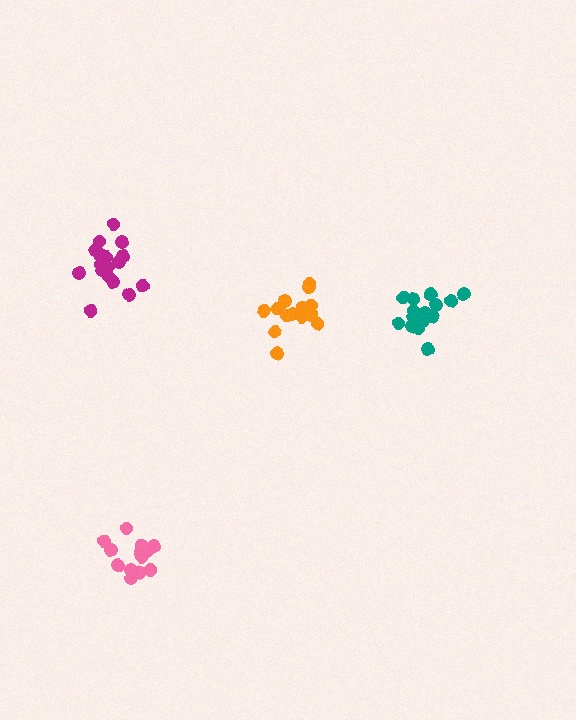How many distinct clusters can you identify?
There are 4 distinct clusters.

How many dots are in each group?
Group 1: 14 dots, Group 2: 14 dots, Group 3: 16 dots, Group 4: 17 dots (61 total).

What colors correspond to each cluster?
The clusters are colored: pink, orange, teal, magenta.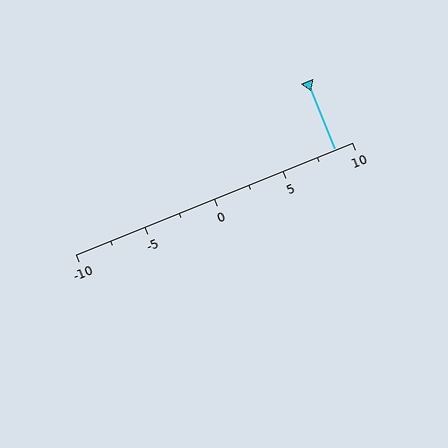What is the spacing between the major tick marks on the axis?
The major ticks are spaced 5 apart.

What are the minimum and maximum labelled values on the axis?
The axis runs from -10 to 10.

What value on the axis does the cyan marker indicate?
The marker indicates approximately 8.8.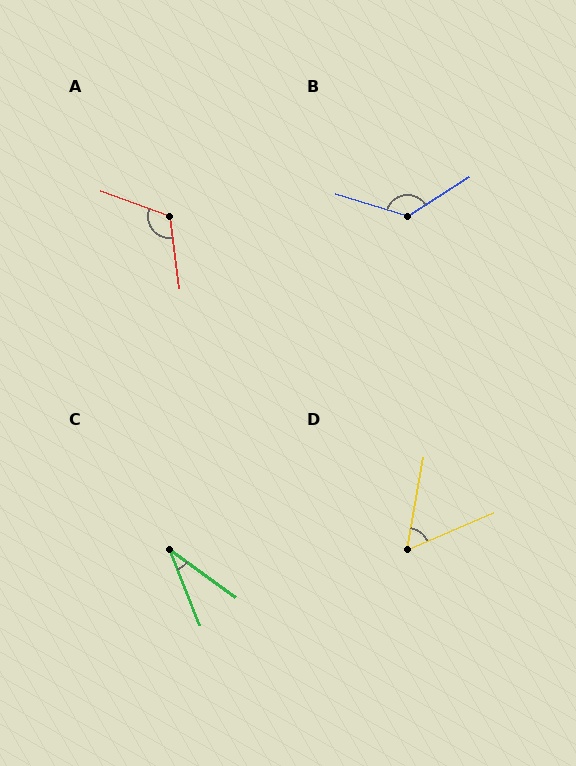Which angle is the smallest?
C, at approximately 33 degrees.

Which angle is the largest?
B, at approximately 131 degrees.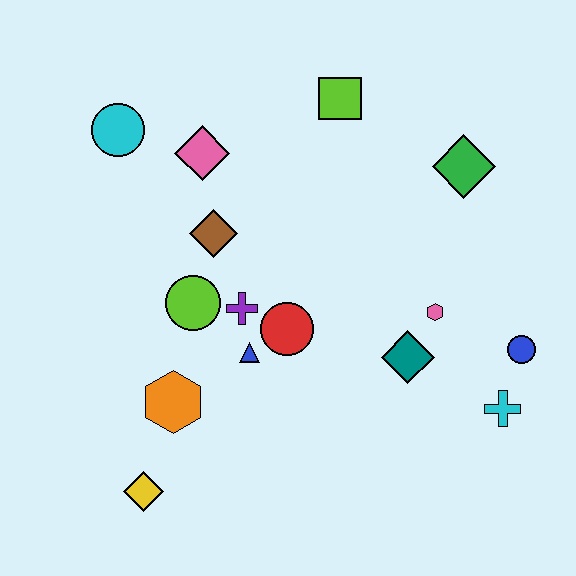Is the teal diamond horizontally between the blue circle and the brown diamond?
Yes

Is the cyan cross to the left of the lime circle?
No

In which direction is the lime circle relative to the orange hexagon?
The lime circle is above the orange hexagon.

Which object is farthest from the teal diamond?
The cyan circle is farthest from the teal diamond.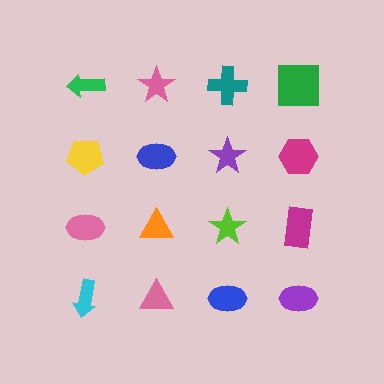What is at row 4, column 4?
A purple ellipse.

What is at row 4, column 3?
A blue ellipse.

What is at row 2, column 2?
A blue ellipse.